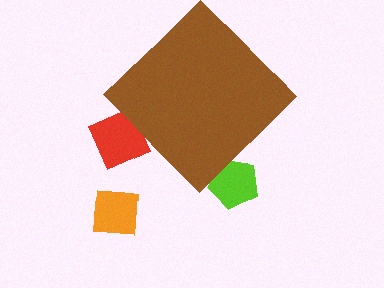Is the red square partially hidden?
Yes, the red square is partially hidden behind the brown diamond.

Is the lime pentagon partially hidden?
Yes, the lime pentagon is partially hidden behind the brown diamond.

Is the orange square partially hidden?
No, the orange square is fully visible.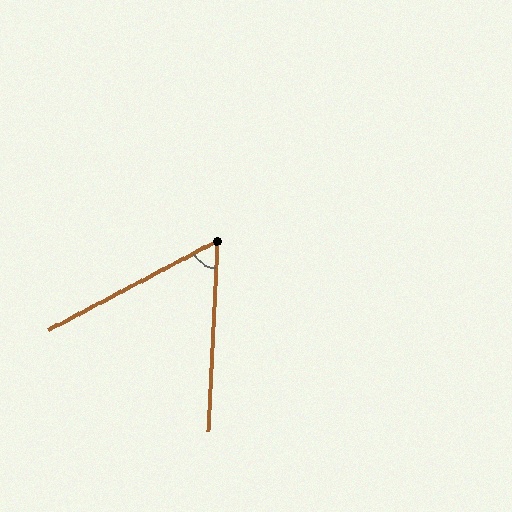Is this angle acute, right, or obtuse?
It is acute.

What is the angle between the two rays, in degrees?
Approximately 59 degrees.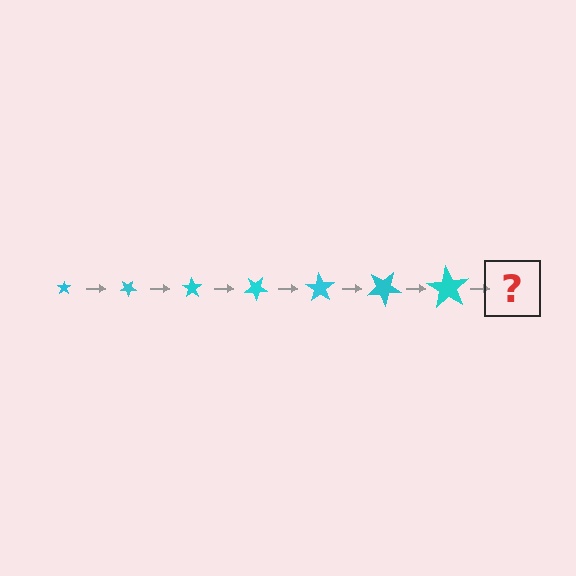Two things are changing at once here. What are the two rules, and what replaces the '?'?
The two rules are that the star grows larger each step and it rotates 35 degrees each step. The '?' should be a star, larger than the previous one and rotated 245 degrees from the start.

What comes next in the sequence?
The next element should be a star, larger than the previous one and rotated 245 degrees from the start.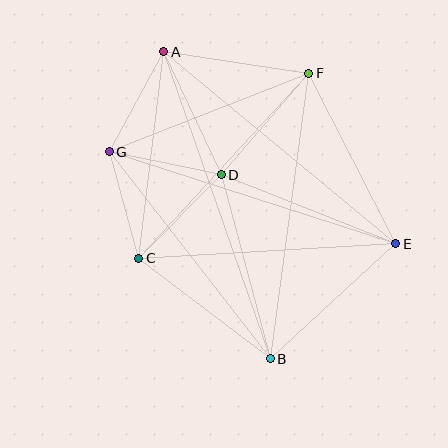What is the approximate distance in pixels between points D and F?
The distance between D and F is approximately 134 pixels.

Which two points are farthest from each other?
Points A and B are farthest from each other.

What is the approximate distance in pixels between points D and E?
The distance between D and E is approximately 187 pixels.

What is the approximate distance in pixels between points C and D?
The distance between C and D is approximately 117 pixels.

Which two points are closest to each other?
Points C and G are closest to each other.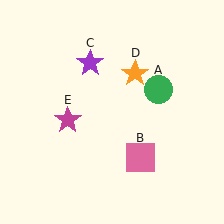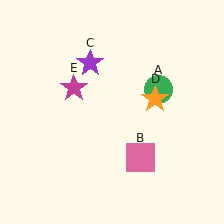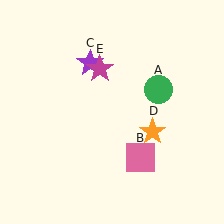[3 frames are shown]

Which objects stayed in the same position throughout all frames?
Green circle (object A) and pink square (object B) and purple star (object C) remained stationary.